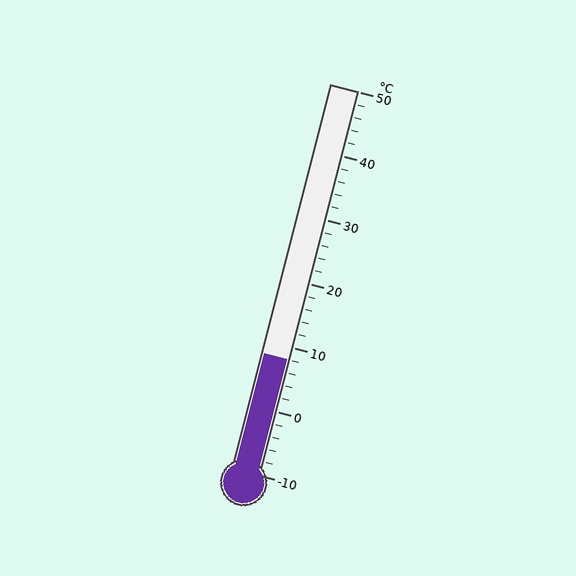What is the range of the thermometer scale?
The thermometer scale ranges from -10°C to 50°C.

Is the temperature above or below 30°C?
The temperature is below 30°C.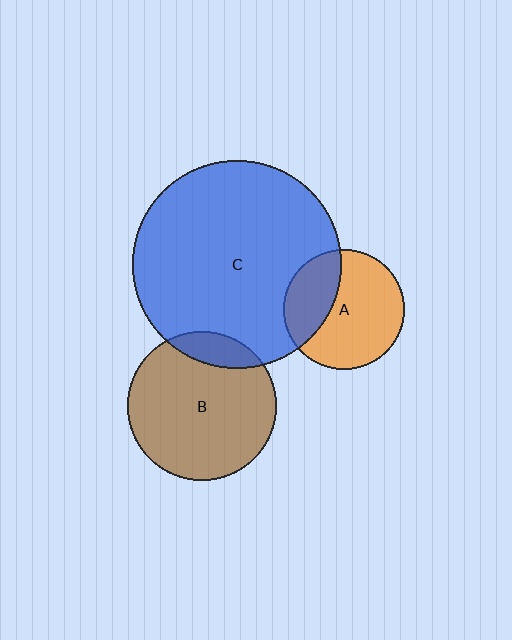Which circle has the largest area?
Circle C (blue).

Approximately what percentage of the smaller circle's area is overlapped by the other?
Approximately 30%.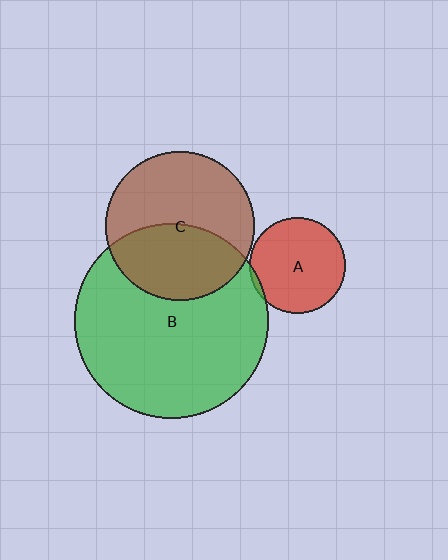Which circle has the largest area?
Circle B (green).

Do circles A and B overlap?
Yes.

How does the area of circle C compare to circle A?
Approximately 2.4 times.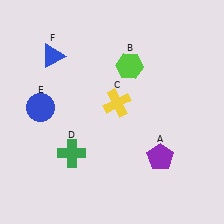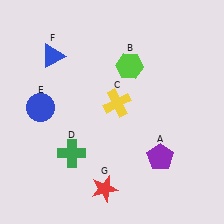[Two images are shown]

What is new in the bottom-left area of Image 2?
A red star (G) was added in the bottom-left area of Image 2.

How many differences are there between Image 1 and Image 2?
There is 1 difference between the two images.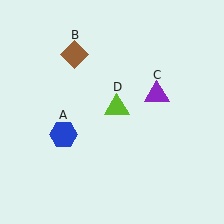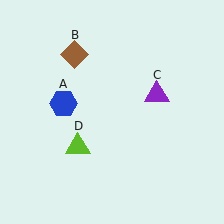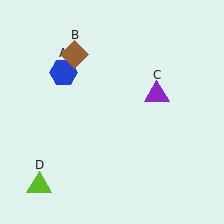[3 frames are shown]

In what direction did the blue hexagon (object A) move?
The blue hexagon (object A) moved up.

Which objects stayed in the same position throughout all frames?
Brown diamond (object B) and purple triangle (object C) remained stationary.